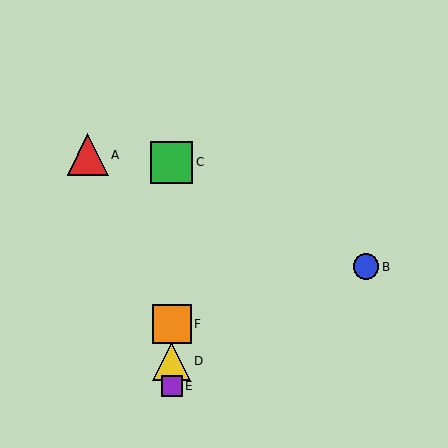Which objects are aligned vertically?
Objects C, D, E, F are aligned vertically.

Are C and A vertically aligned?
No, C is at x≈172 and A is at x≈88.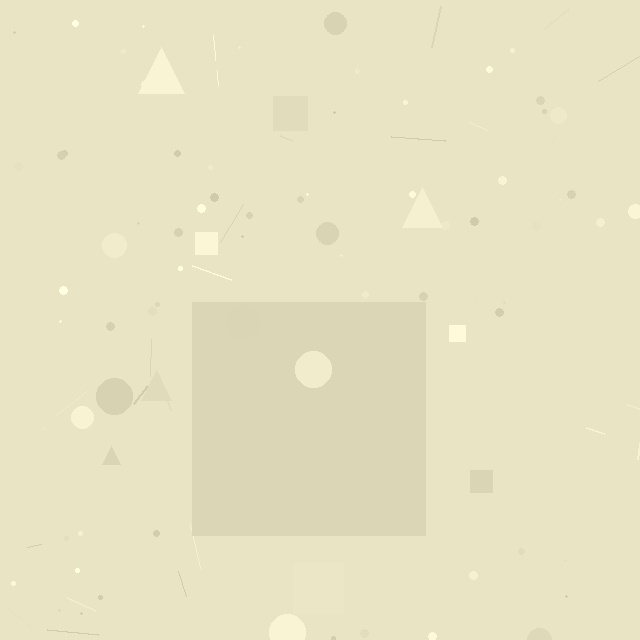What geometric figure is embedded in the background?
A square is embedded in the background.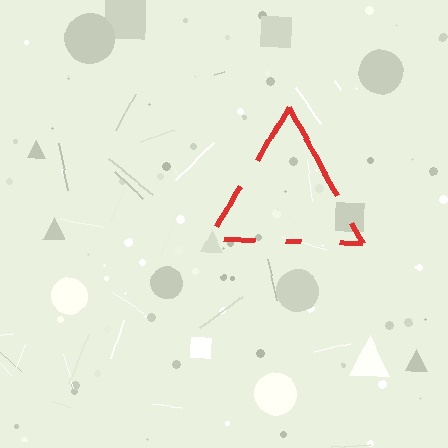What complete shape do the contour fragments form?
The contour fragments form a triangle.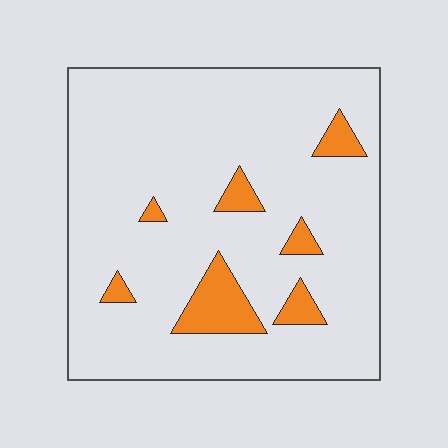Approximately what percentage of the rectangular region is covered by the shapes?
Approximately 10%.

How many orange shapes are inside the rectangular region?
7.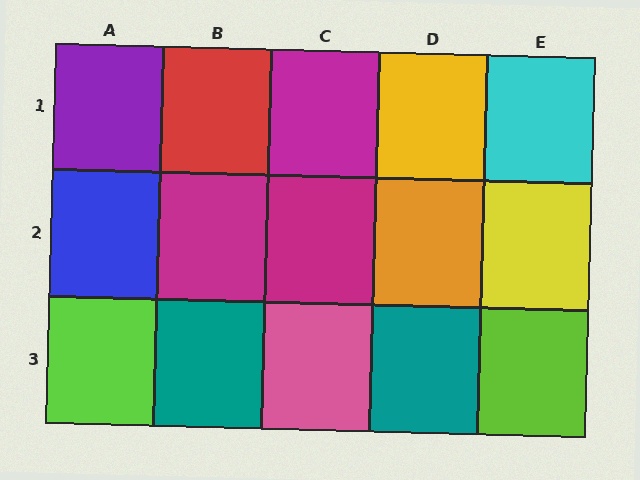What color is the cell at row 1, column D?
Yellow.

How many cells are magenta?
3 cells are magenta.